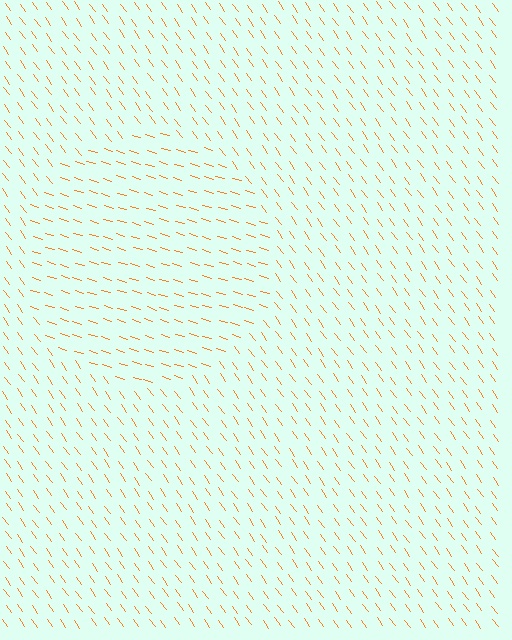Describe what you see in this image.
The image is filled with small orange line segments. A circle region in the image has lines oriented differently from the surrounding lines, creating a visible texture boundary.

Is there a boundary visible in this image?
Yes, there is a texture boundary formed by a change in line orientation.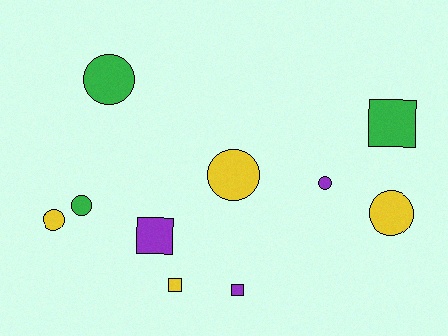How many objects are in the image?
There are 10 objects.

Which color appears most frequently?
Yellow, with 4 objects.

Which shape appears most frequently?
Circle, with 6 objects.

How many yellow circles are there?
There are 3 yellow circles.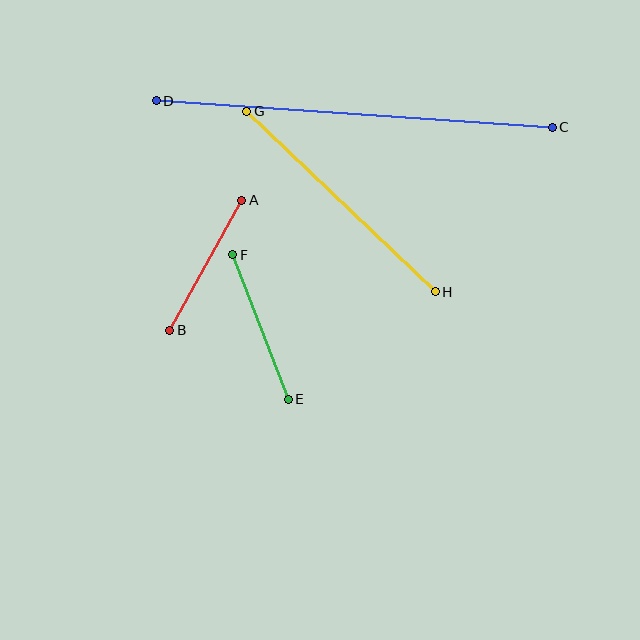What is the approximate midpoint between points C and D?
The midpoint is at approximately (354, 114) pixels.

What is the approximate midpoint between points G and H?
The midpoint is at approximately (341, 201) pixels.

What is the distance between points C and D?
The distance is approximately 397 pixels.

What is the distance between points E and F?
The distance is approximately 154 pixels.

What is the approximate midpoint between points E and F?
The midpoint is at approximately (261, 327) pixels.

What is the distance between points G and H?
The distance is approximately 261 pixels.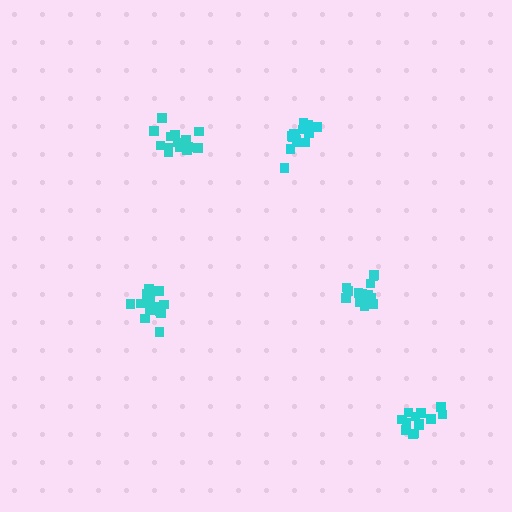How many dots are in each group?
Group 1: 14 dots, Group 2: 15 dots, Group 3: 13 dots, Group 4: 15 dots, Group 5: 14 dots (71 total).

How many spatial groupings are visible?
There are 5 spatial groupings.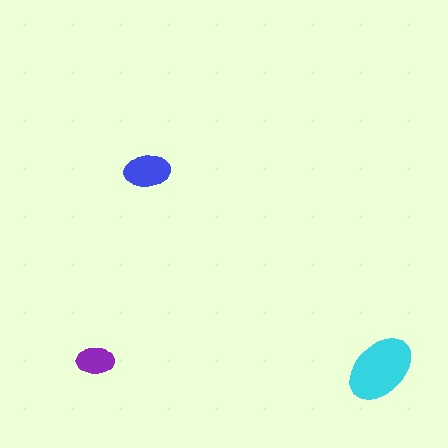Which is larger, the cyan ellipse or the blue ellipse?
The cyan one.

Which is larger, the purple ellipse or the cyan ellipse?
The cyan one.